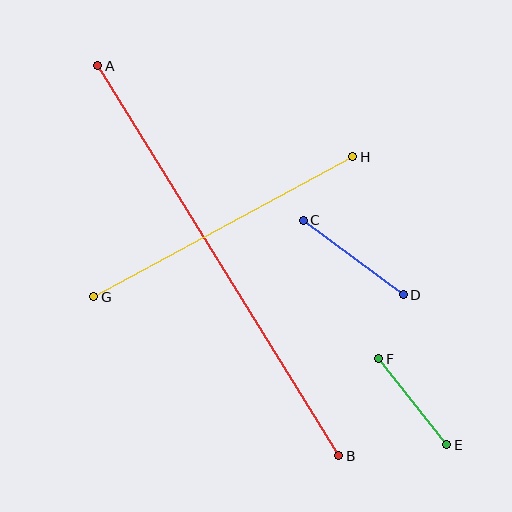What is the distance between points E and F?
The distance is approximately 109 pixels.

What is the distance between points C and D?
The distance is approximately 125 pixels.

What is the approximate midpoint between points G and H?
The midpoint is at approximately (223, 227) pixels.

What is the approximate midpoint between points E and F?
The midpoint is at approximately (413, 402) pixels.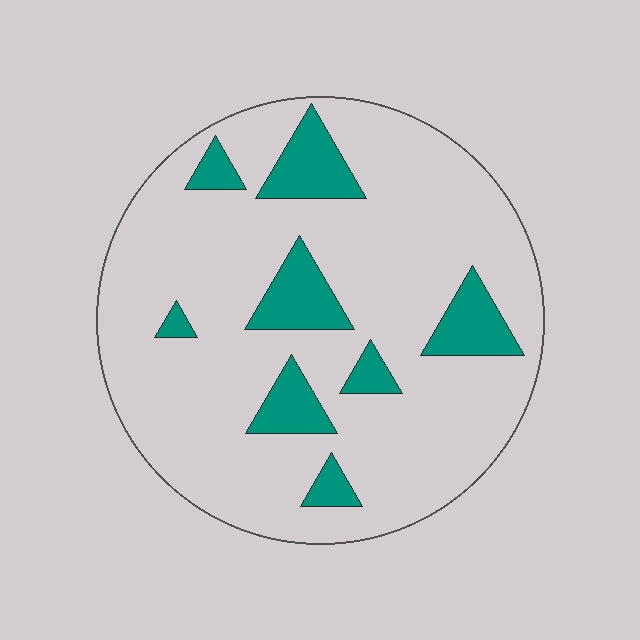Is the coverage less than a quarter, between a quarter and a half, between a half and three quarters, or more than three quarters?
Less than a quarter.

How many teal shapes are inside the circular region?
8.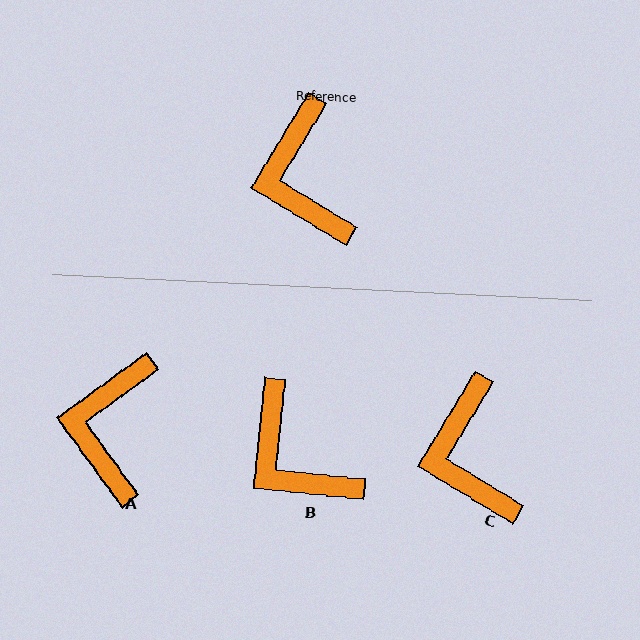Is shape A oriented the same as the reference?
No, it is off by about 23 degrees.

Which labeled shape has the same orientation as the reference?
C.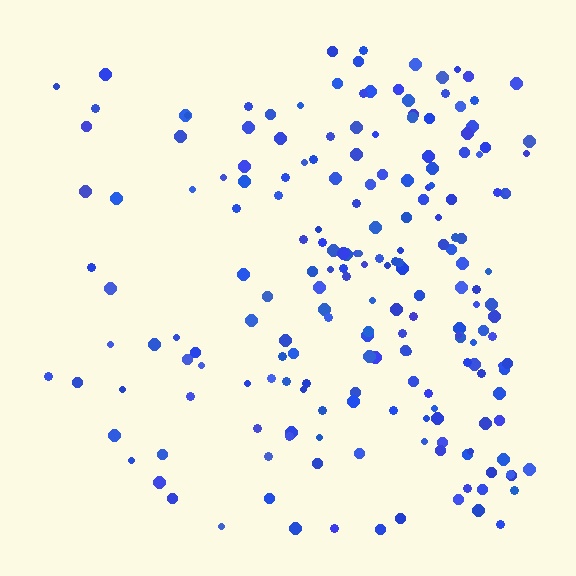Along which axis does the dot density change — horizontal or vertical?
Horizontal.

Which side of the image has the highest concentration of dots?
The right.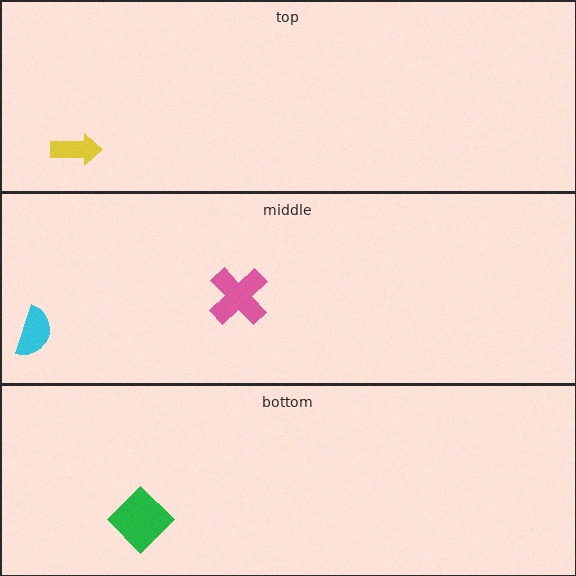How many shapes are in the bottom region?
1.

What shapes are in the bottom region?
The green diamond.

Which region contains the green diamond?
The bottom region.